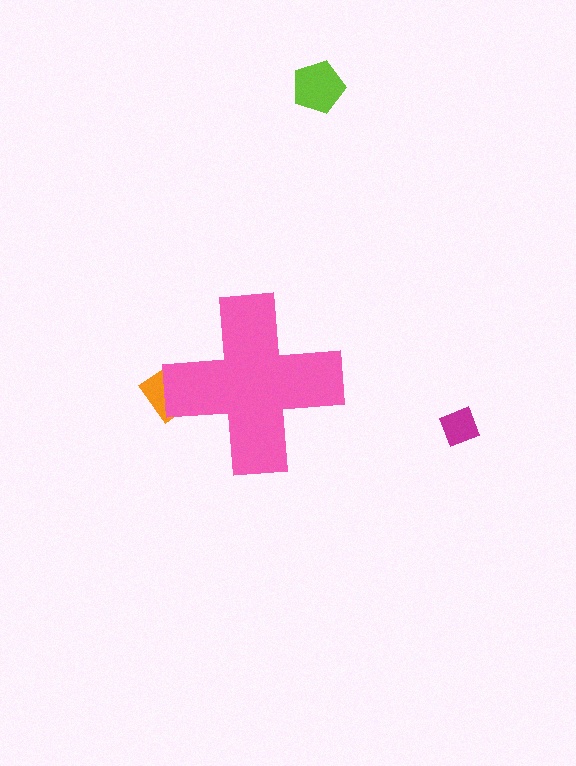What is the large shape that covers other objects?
A pink cross.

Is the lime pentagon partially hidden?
No, the lime pentagon is fully visible.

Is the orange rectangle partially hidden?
Yes, the orange rectangle is partially hidden behind the pink cross.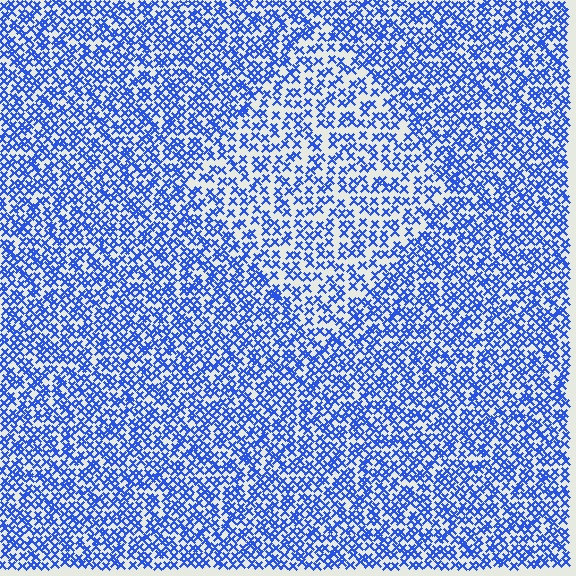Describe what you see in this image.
The image contains small blue elements arranged at two different densities. A diamond-shaped region is visible where the elements are less densely packed than the surrounding area.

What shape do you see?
I see a diamond.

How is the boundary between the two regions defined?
The boundary is defined by a change in element density (approximately 1.6x ratio). All elements are the same color, size, and shape.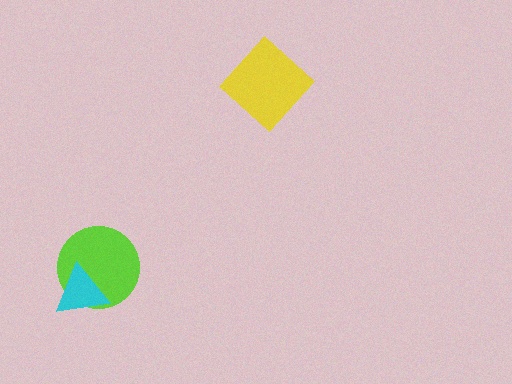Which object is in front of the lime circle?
The cyan triangle is in front of the lime circle.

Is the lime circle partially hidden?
Yes, it is partially covered by another shape.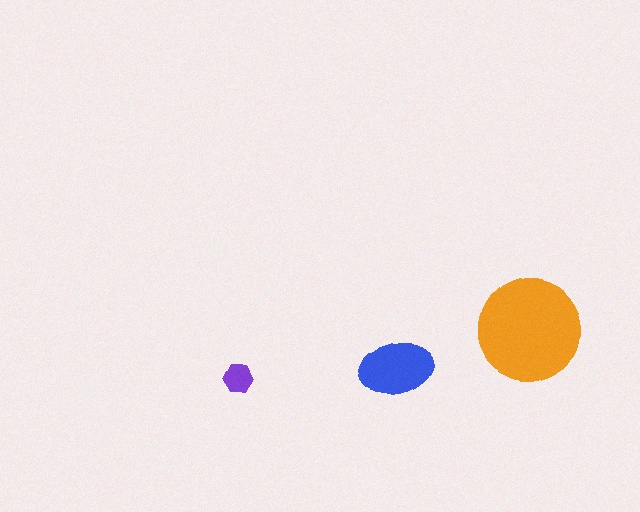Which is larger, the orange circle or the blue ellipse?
The orange circle.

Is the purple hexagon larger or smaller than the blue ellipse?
Smaller.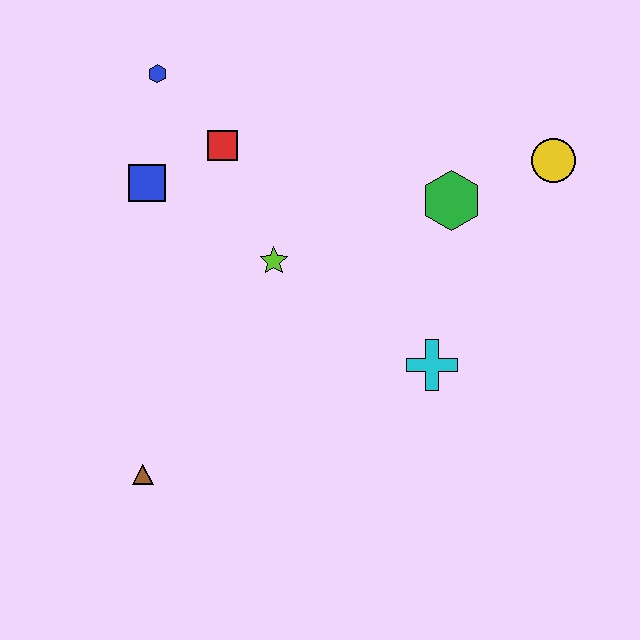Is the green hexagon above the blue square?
No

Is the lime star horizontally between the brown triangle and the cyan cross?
Yes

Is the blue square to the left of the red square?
Yes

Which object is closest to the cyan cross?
The green hexagon is closest to the cyan cross.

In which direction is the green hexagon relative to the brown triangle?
The green hexagon is to the right of the brown triangle.